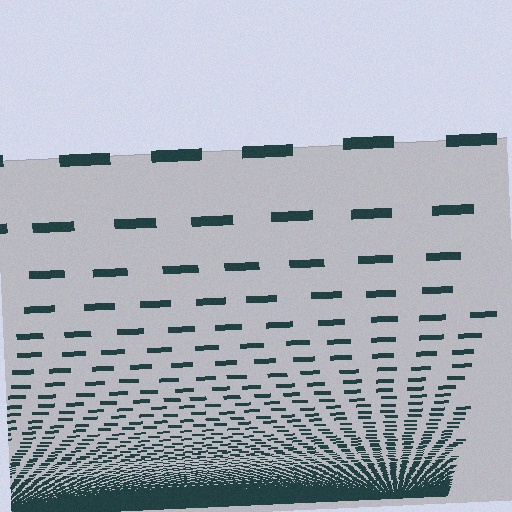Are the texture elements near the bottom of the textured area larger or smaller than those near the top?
Smaller. The gradient is inverted — elements near the bottom are smaller and denser.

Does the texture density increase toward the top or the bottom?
Density increases toward the bottom.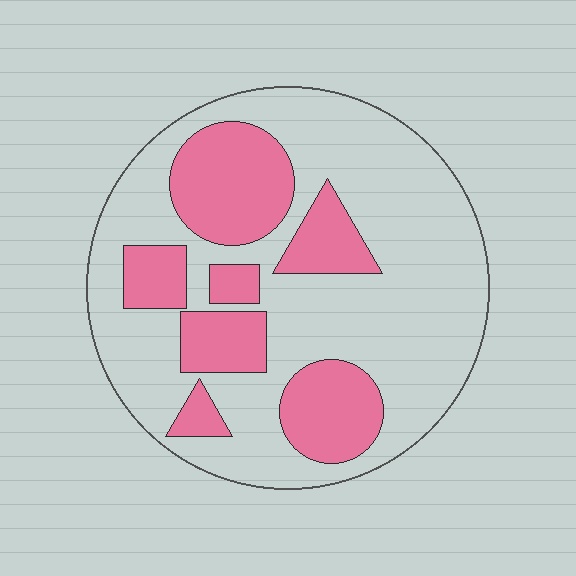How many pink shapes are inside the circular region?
7.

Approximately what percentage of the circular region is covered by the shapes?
Approximately 30%.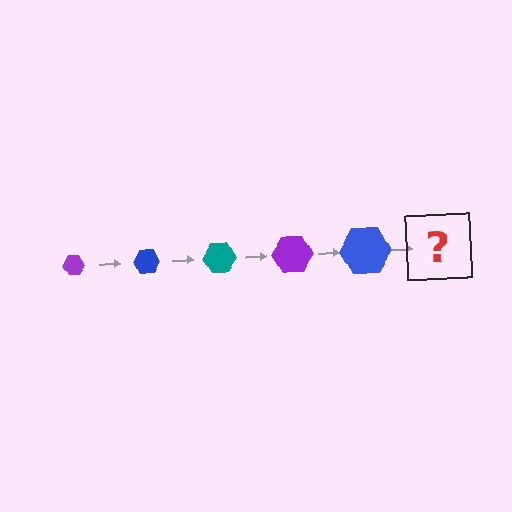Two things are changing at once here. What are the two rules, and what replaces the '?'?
The two rules are that the hexagon grows larger each step and the color cycles through purple, blue, and teal. The '?' should be a teal hexagon, larger than the previous one.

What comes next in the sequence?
The next element should be a teal hexagon, larger than the previous one.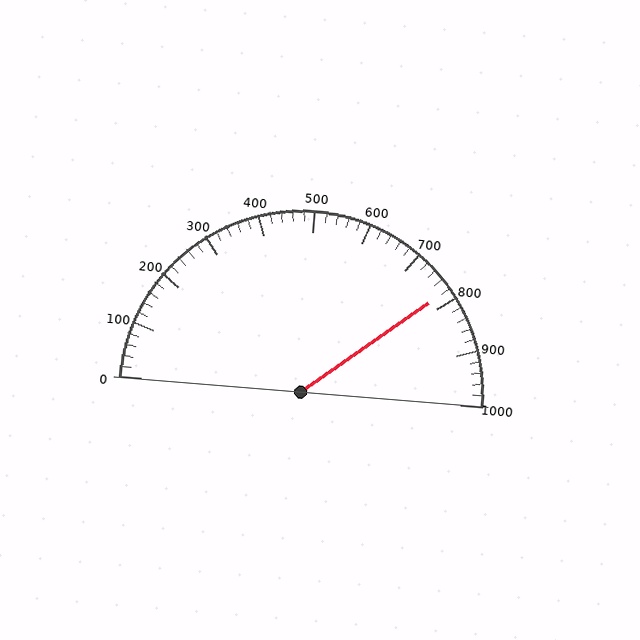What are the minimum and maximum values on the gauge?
The gauge ranges from 0 to 1000.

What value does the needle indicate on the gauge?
The needle indicates approximately 780.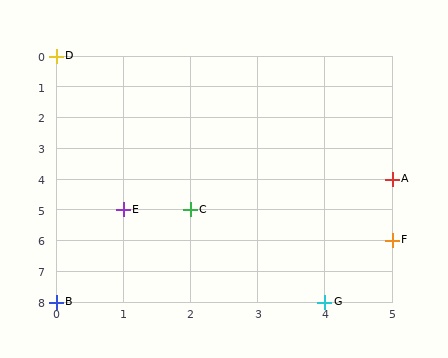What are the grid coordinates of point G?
Point G is at grid coordinates (4, 8).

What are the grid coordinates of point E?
Point E is at grid coordinates (1, 5).